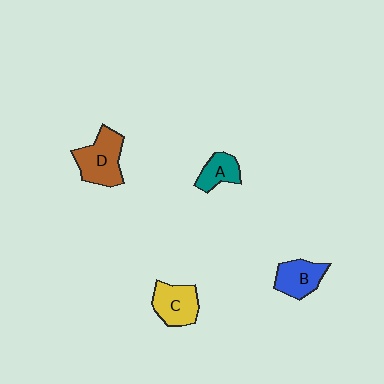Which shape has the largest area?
Shape D (brown).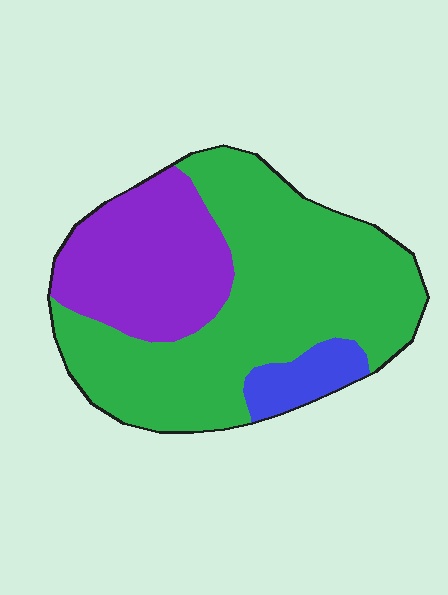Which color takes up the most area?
Green, at roughly 65%.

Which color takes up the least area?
Blue, at roughly 10%.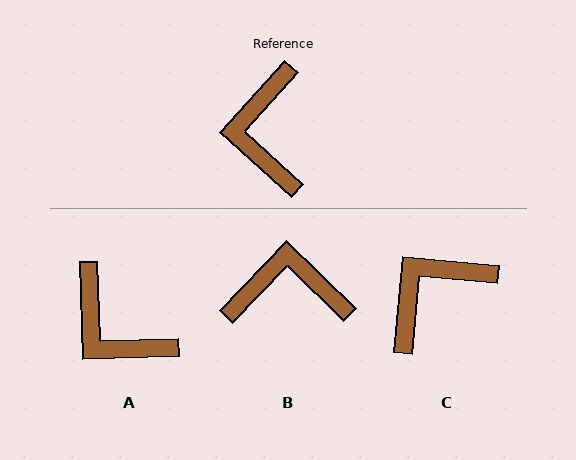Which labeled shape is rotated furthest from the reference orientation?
B, about 92 degrees away.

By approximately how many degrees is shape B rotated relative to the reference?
Approximately 92 degrees clockwise.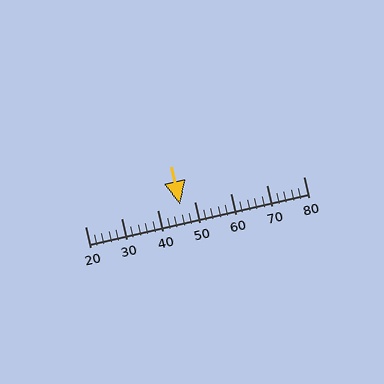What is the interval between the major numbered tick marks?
The major tick marks are spaced 10 units apart.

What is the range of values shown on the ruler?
The ruler shows values from 20 to 80.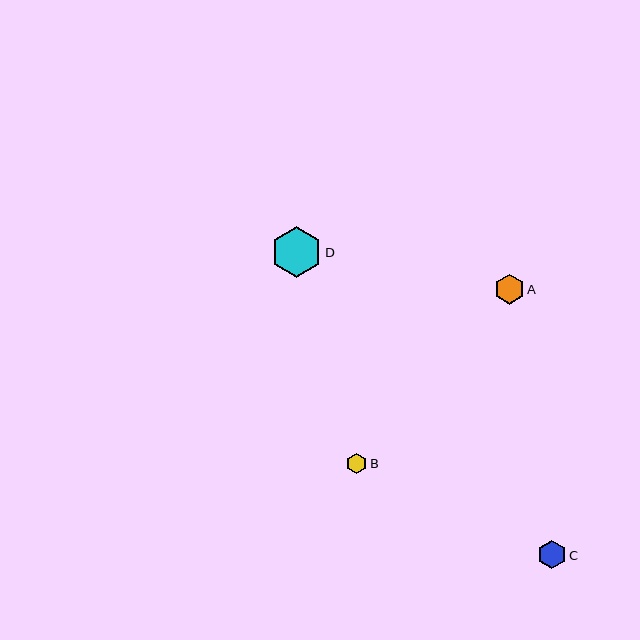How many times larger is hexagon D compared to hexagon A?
Hexagon D is approximately 1.7 times the size of hexagon A.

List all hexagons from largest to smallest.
From largest to smallest: D, A, C, B.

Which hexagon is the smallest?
Hexagon B is the smallest with a size of approximately 20 pixels.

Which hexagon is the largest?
Hexagon D is the largest with a size of approximately 51 pixels.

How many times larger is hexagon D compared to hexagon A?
Hexagon D is approximately 1.7 times the size of hexagon A.